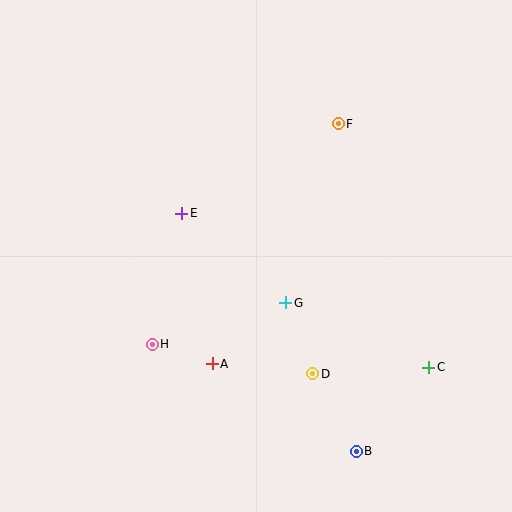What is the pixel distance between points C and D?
The distance between C and D is 116 pixels.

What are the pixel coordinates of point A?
Point A is at (212, 364).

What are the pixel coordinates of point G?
Point G is at (286, 303).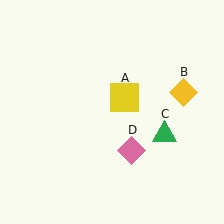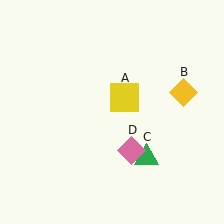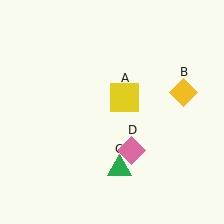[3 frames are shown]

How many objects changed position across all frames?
1 object changed position: green triangle (object C).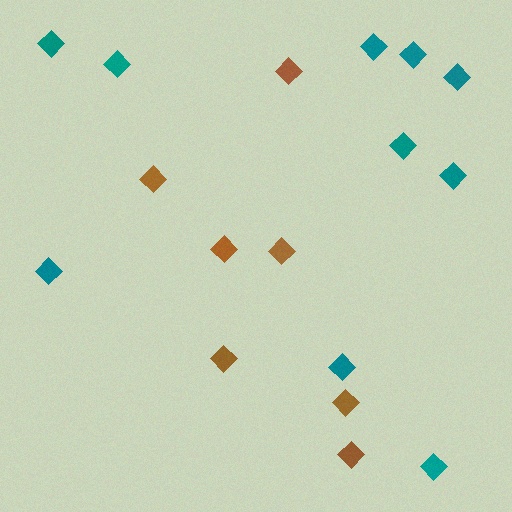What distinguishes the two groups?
There are 2 groups: one group of brown diamonds (7) and one group of teal diamonds (10).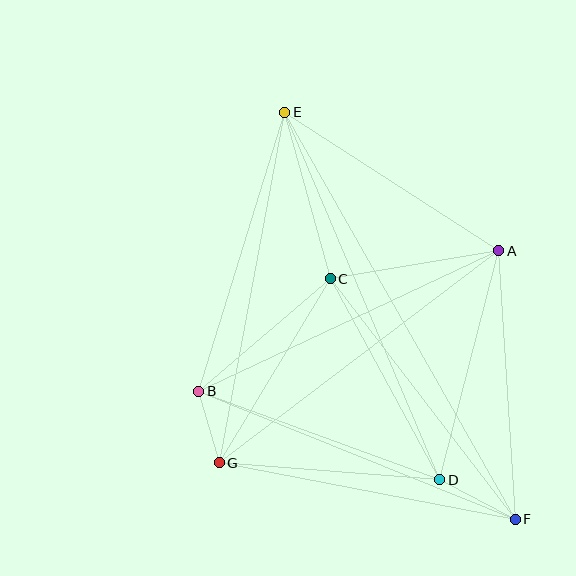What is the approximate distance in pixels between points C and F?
The distance between C and F is approximately 304 pixels.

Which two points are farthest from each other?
Points E and F are farthest from each other.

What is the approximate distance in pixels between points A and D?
The distance between A and D is approximately 237 pixels.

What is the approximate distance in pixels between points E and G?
The distance between E and G is approximately 356 pixels.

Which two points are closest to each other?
Points B and G are closest to each other.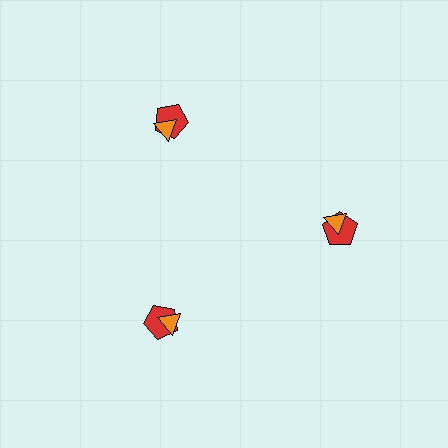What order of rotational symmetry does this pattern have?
This pattern has 3-fold rotational symmetry.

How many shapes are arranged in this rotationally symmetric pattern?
There are 6 shapes, arranged in 3 groups of 2.